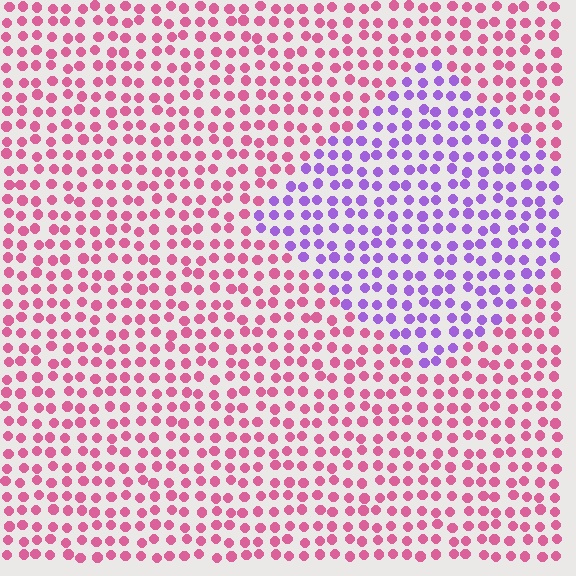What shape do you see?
I see a diamond.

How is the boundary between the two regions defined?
The boundary is defined purely by a slight shift in hue (about 60 degrees). Spacing, size, and orientation are identical on both sides.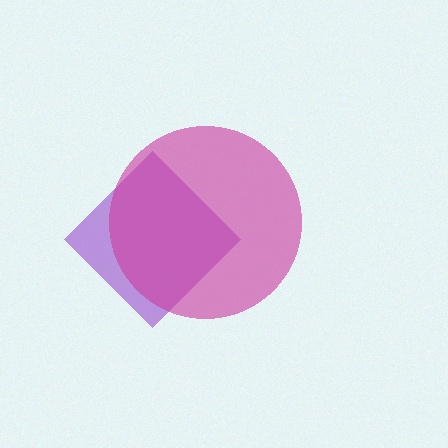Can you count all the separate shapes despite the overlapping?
Yes, there are 2 separate shapes.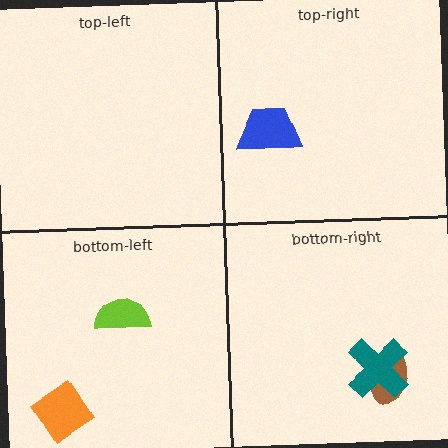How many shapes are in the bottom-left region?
2.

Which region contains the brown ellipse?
The bottom-right region.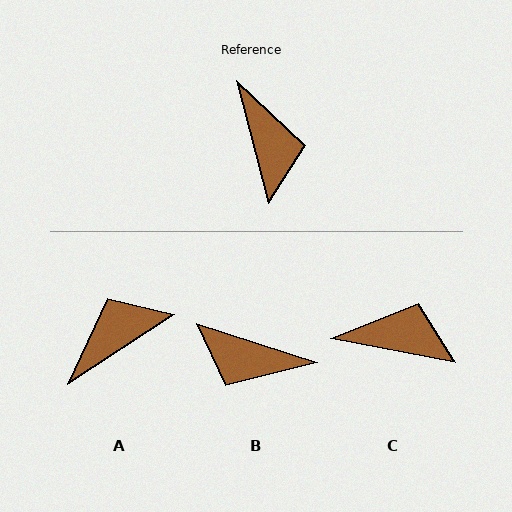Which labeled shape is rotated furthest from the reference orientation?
B, about 122 degrees away.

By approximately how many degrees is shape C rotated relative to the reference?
Approximately 65 degrees counter-clockwise.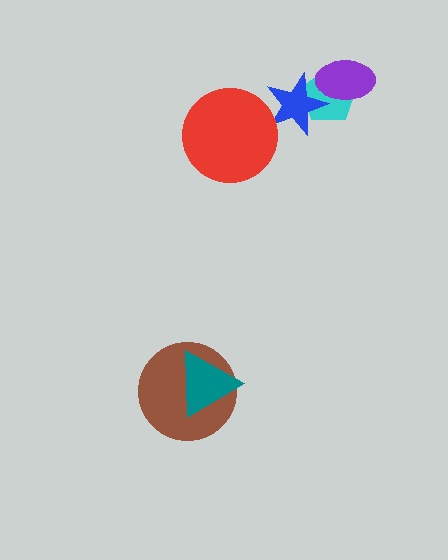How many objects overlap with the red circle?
0 objects overlap with the red circle.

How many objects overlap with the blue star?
2 objects overlap with the blue star.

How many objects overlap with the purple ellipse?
2 objects overlap with the purple ellipse.